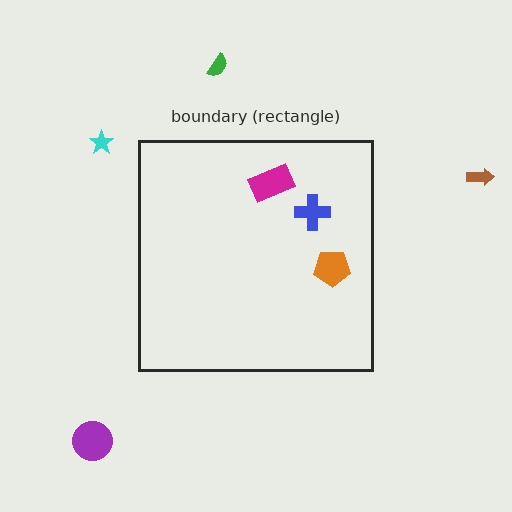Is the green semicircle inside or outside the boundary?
Outside.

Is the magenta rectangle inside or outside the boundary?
Inside.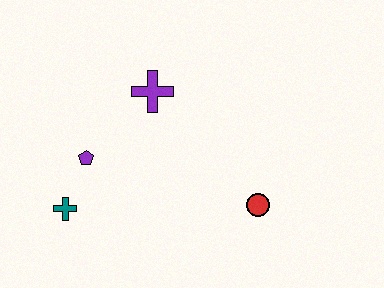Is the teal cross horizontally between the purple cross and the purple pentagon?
No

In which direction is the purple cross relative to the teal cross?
The purple cross is above the teal cross.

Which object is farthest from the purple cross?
The red circle is farthest from the purple cross.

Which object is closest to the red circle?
The purple cross is closest to the red circle.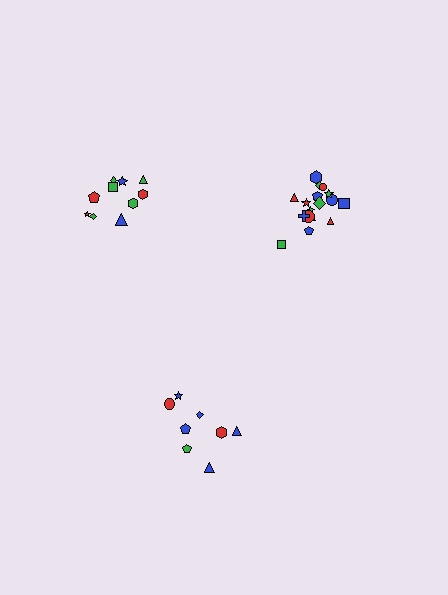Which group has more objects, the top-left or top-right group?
The top-right group.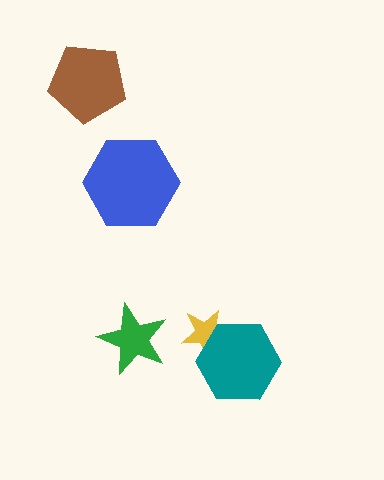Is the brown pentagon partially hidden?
No, no other shape covers it.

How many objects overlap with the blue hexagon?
0 objects overlap with the blue hexagon.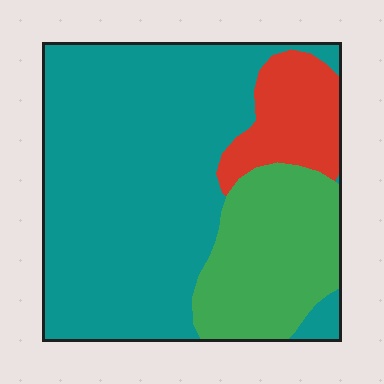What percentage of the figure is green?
Green covers around 25% of the figure.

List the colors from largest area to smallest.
From largest to smallest: teal, green, red.